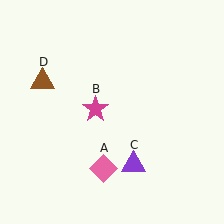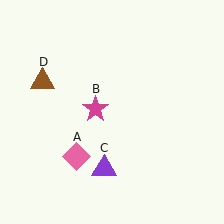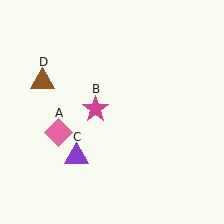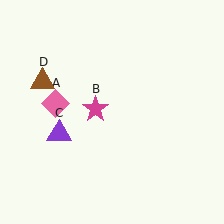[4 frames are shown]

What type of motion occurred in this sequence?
The pink diamond (object A), purple triangle (object C) rotated clockwise around the center of the scene.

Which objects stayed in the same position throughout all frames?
Magenta star (object B) and brown triangle (object D) remained stationary.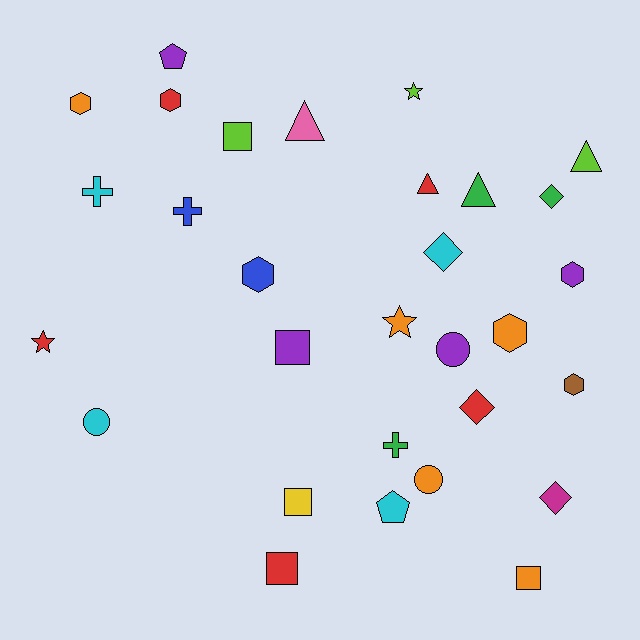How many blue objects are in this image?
There are 2 blue objects.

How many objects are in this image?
There are 30 objects.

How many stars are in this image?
There are 3 stars.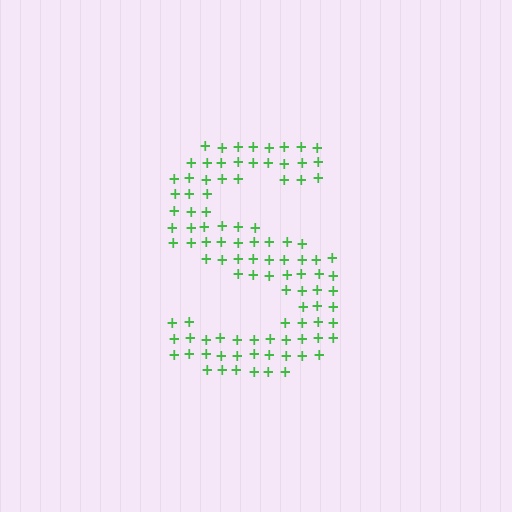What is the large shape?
The large shape is the letter S.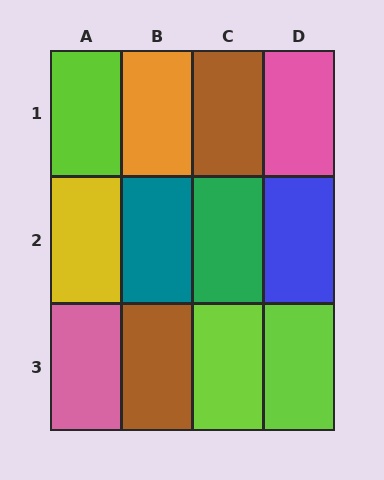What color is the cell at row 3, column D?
Lime.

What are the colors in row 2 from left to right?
Yellow, teal, green, blue.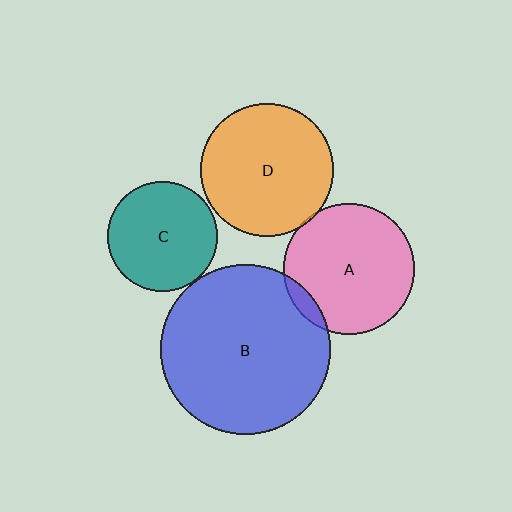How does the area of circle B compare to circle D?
Approximately 1.6 times.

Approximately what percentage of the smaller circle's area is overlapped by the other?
Approximately 5%.